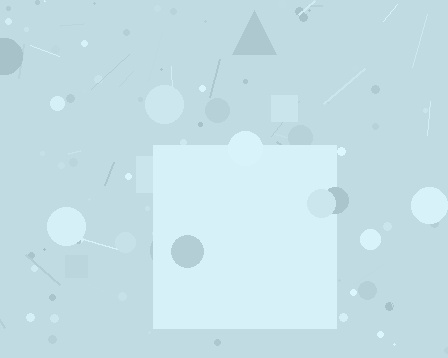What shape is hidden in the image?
A square is hidden in the image.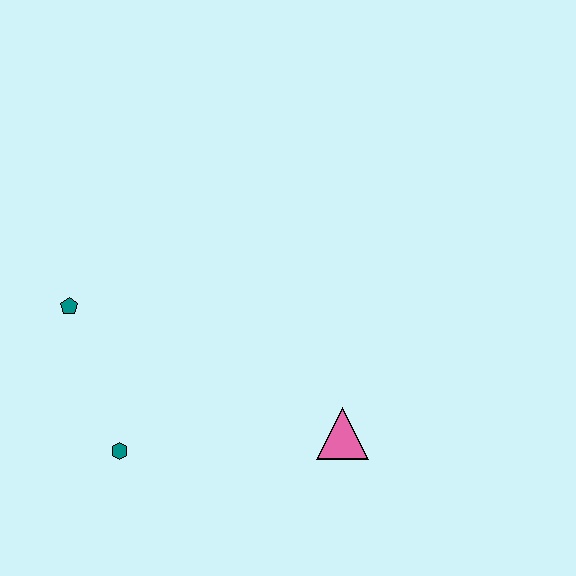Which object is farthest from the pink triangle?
The teal pentagon is farthest from the pink triangle.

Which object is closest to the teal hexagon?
The teal pentagon is closest to the teal hexagon.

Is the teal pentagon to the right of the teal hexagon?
No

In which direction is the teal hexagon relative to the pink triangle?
The teal hexagon is to the left of the pink triangle.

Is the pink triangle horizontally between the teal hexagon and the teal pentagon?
No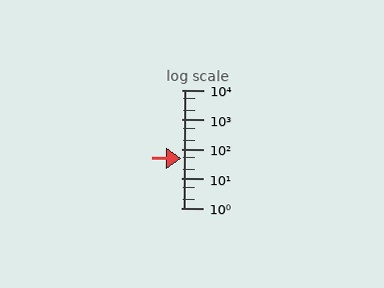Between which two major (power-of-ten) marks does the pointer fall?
The pointer is between 10 and 100.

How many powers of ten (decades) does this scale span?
The scale spans 4 decades, from 1 to 10000.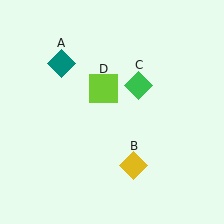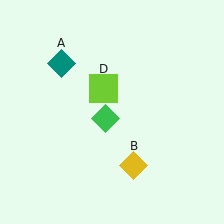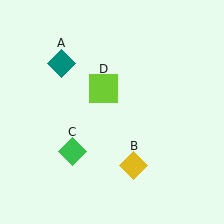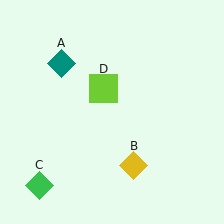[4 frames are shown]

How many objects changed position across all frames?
1 object changed position: green diamond (object C).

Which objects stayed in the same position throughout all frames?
Teal diamond (object A) and yellow diamond (object B) and lime square (object D) remained stationary.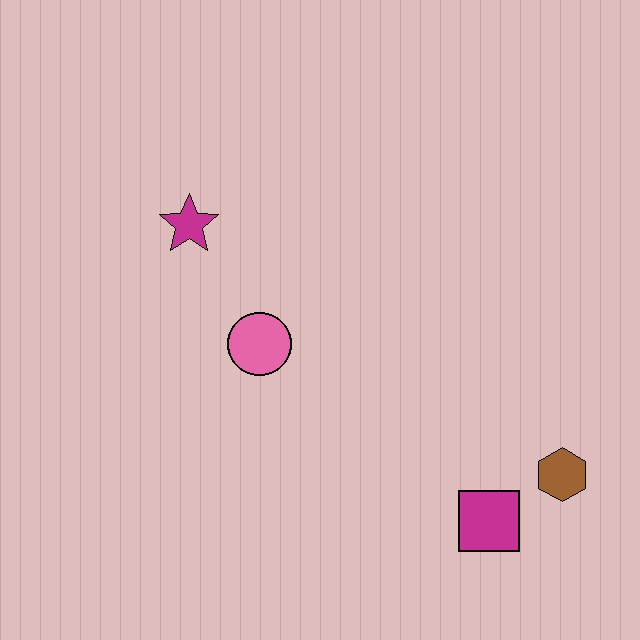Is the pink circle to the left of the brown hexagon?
Yes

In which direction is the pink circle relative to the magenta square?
The pink circle is to the left of the magenta square.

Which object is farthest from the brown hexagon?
The magenta star is farthest from the brown hexagon.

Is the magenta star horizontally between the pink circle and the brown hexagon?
No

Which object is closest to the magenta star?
The pink circle is closest to the magenta star.